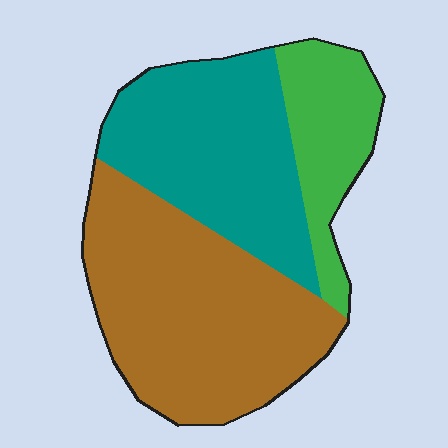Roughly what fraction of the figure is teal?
Teal takes up between a quarter and a half of the figure.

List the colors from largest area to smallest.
From largest to smallest: brown, teal, green.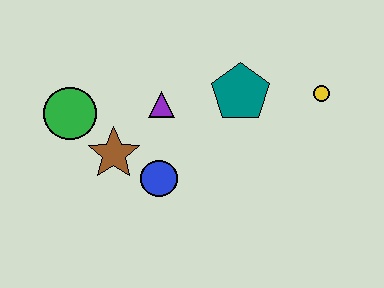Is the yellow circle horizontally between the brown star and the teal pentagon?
No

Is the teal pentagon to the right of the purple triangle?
Yes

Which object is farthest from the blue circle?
The yellow circle is farthest from the blue circle.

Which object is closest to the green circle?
The brown star is closest to the green circle.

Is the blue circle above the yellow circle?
No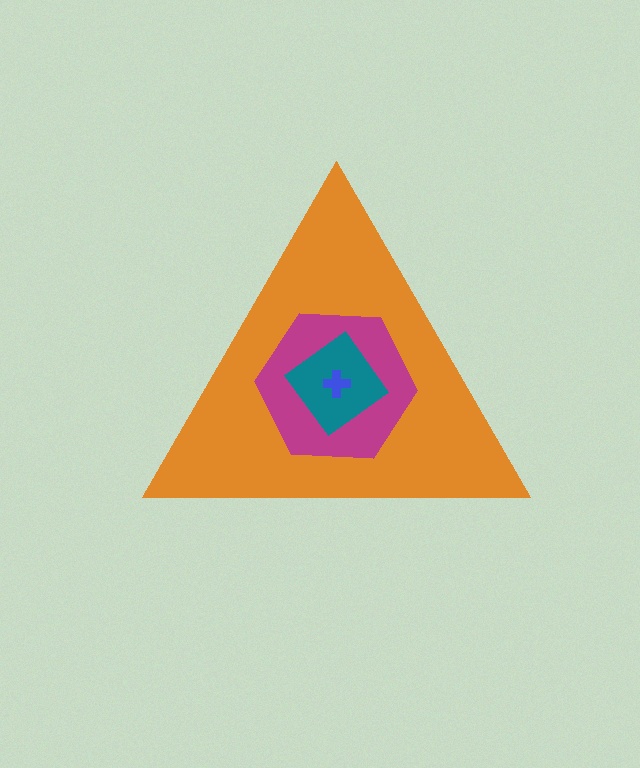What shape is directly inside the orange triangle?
The magenta hexagon.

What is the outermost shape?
The orange triangle.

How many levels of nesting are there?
4.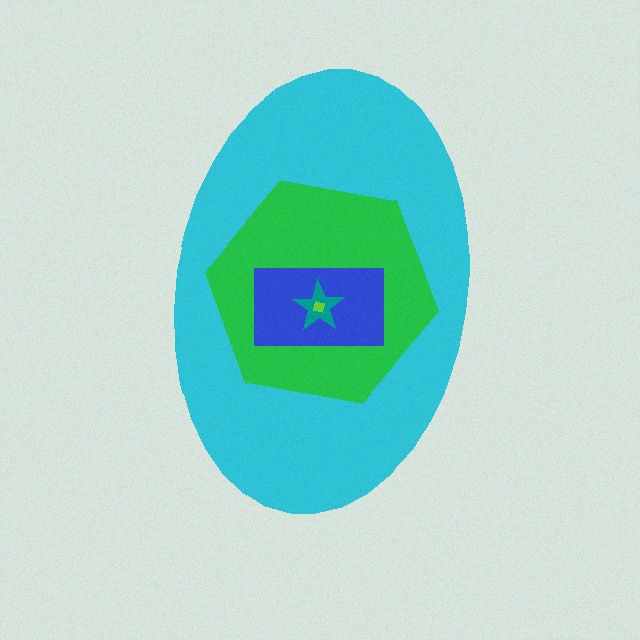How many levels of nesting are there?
5.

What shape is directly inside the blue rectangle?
The teal star.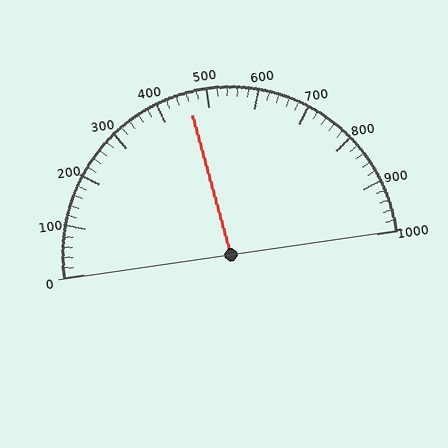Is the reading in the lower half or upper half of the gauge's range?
The reading is in the lower half of the range (0 to 1000).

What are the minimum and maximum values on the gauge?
The gauge ranges from 0 to 1000.